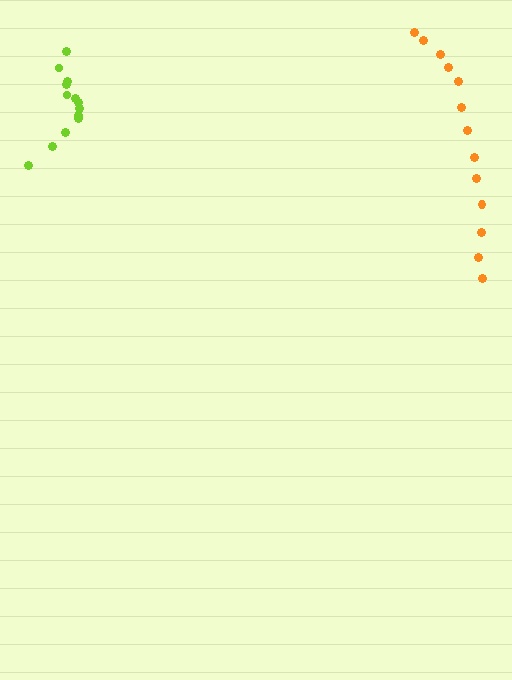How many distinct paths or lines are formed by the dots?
There are 2 distinct paths.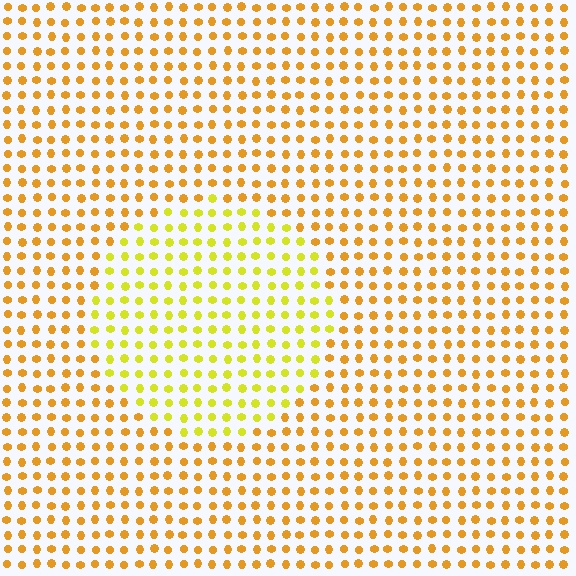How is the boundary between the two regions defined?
The boundary is defined purely by a slight shift in hue (about 28 degrees). Spacing, size, and orientation are identical on both sides.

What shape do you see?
I see a circle.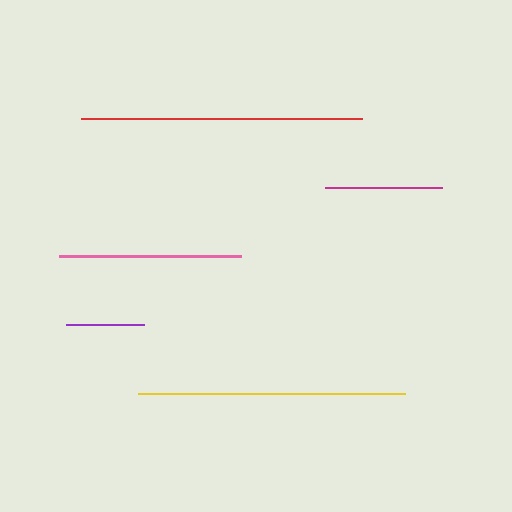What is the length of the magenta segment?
The magenta segment is approximately 117 pixels long.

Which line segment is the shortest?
The purple line is the shortest at approximately 78 pixels.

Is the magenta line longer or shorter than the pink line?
The pink line is longer than the magenta line.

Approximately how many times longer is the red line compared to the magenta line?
The red line is approximately 2.4 times the length of the magenta line.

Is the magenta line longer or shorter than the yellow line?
The yellow line is longer than the magenta line.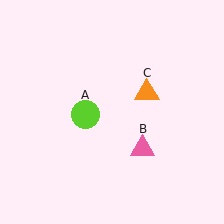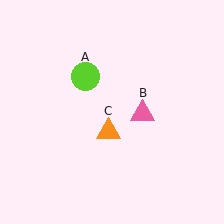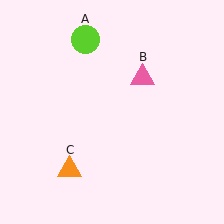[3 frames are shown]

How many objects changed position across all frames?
3 objects changed position: lime circle (object A), pink triangle (object B), orange triangle (object C).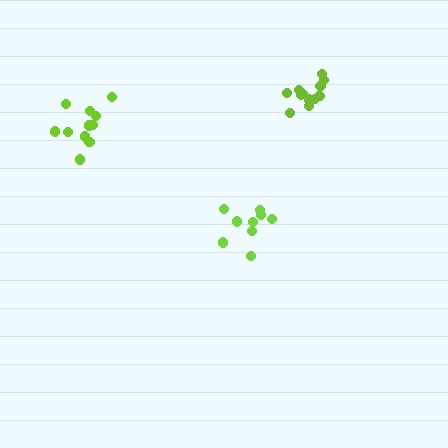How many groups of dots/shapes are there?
There are 3 groups.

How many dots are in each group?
Group 1: 12 dots, Group 2: 11 dots, Group 3: 9 dots (32 total).